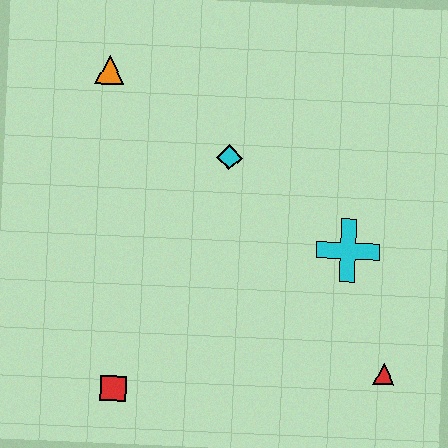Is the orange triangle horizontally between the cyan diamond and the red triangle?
No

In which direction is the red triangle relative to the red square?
The red triangle is to the right of the red square.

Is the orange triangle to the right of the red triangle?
No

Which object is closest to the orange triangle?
The cyan diamond is closest to the orange triangle.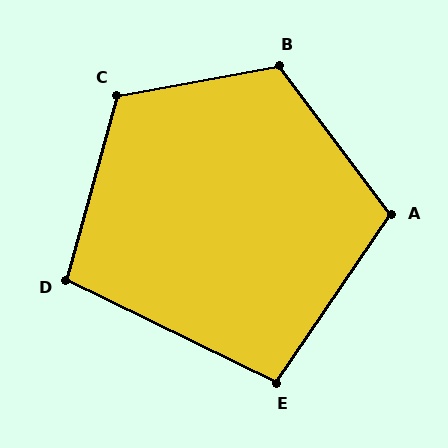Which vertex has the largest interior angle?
B, at approximately 117 degrees.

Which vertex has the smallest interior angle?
E, at approximately 98 degrees.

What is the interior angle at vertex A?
Approximately 109 degrees (obtuse).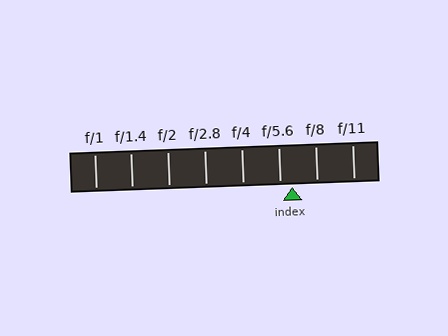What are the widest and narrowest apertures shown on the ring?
The widest aperture shown is f/1 and the narrowest is f/11.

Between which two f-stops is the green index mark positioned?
The index mark is between f/5.6 and f/8.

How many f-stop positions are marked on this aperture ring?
There are 8 f-stop positions marked.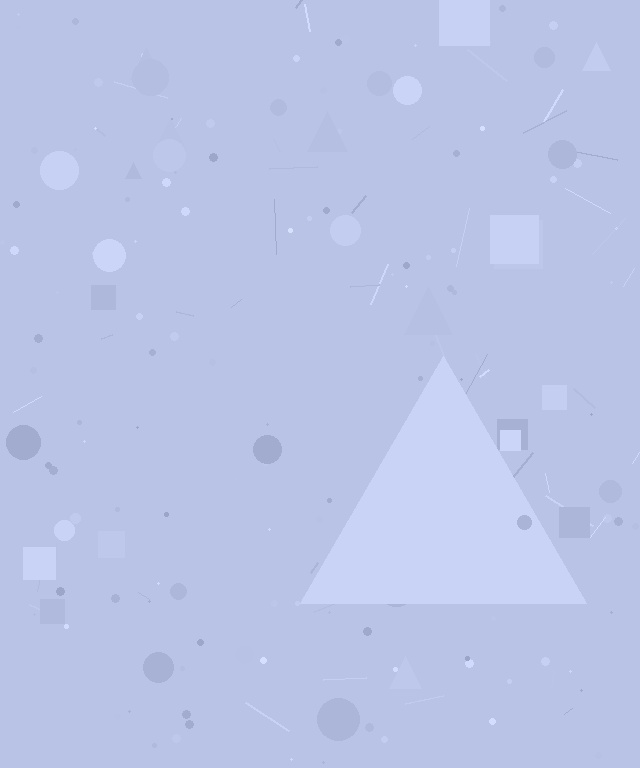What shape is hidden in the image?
A triangle is hidden in the image.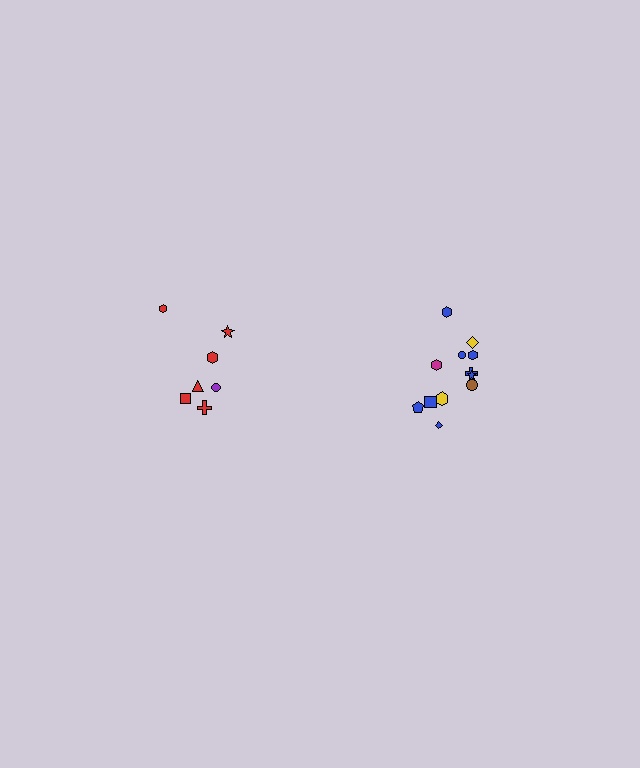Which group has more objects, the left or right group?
The right group.